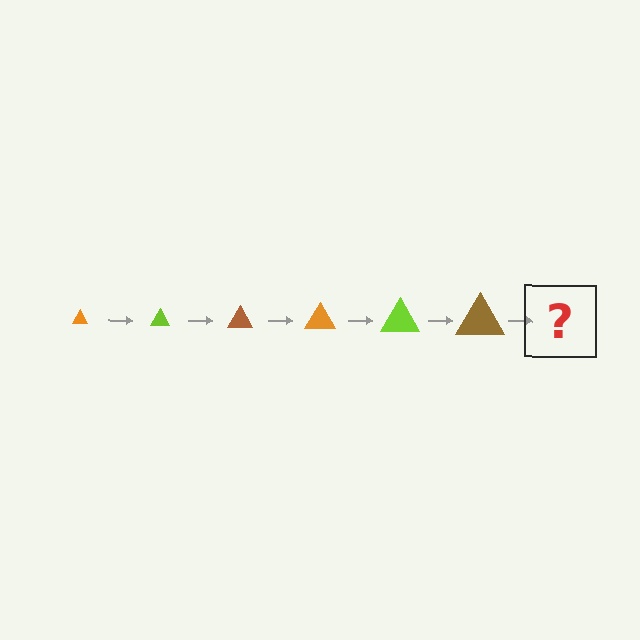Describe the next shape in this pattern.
It should be an orange triangle, larger than the previous one.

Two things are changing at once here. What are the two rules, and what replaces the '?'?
The two rules are that the triangle grows larger each step and the color cycles through orange, lime, and brown. The '?' should be an orange triangle, larger than the previous one.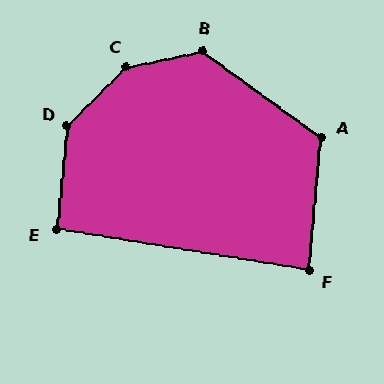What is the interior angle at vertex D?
Approximately 141 degrees (obtuse).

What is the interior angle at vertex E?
Approximately 93 degrees (approximately right).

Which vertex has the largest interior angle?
C, at approximately 147 degrees.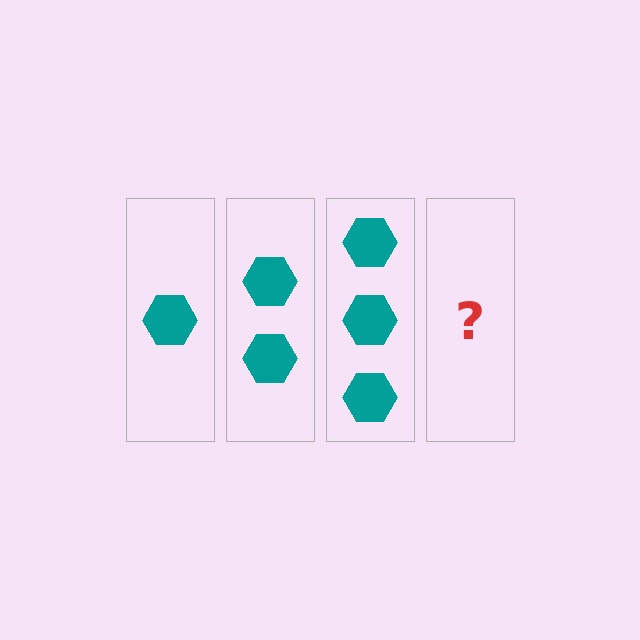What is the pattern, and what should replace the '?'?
The pattern is that each step adds one more hexagon. The '?' should be 4 hexagons.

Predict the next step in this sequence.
The next step is 4 hexagons.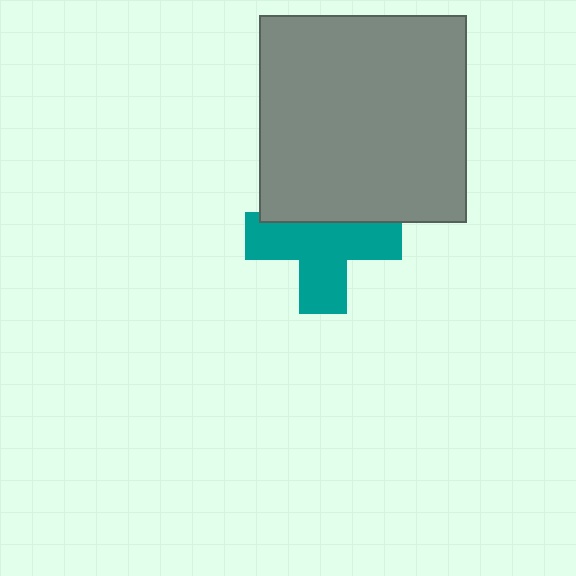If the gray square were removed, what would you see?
You would see the complete teal cross.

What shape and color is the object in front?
The object in front is a gray square.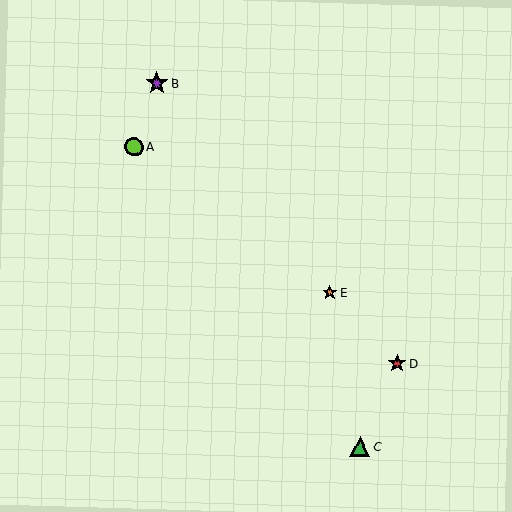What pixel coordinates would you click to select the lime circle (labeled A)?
Click at (134, 147) to select the lime circle A.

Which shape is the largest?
The purple star (labeled B) is the largest.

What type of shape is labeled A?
Shape A is a lime circle.